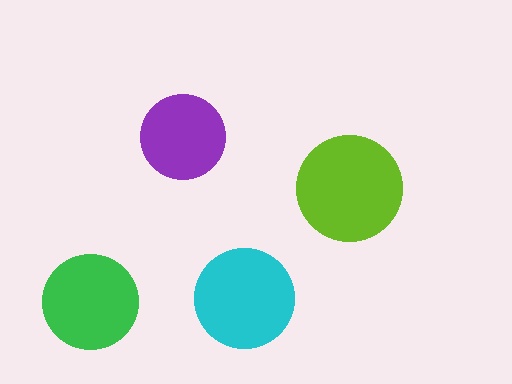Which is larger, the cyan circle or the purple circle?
The cyan one.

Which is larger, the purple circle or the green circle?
The green one.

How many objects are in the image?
There are 4 objects in the image.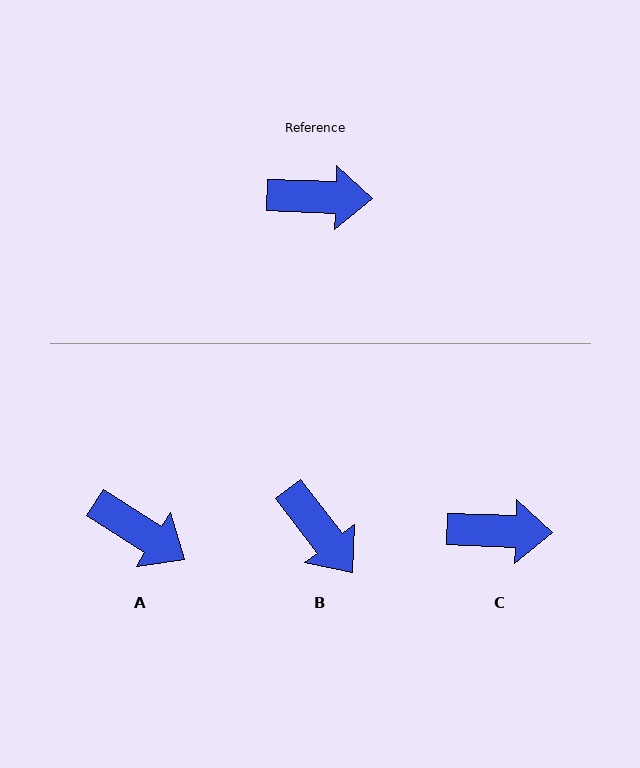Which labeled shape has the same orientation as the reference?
C.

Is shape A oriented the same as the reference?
No, it is off by about 31 degrees.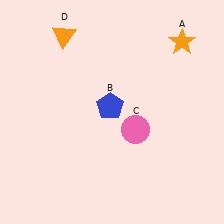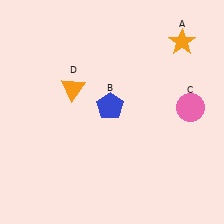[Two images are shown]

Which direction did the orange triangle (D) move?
The orange triangle (D) moved down.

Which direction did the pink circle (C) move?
The pink circle (C) moved right.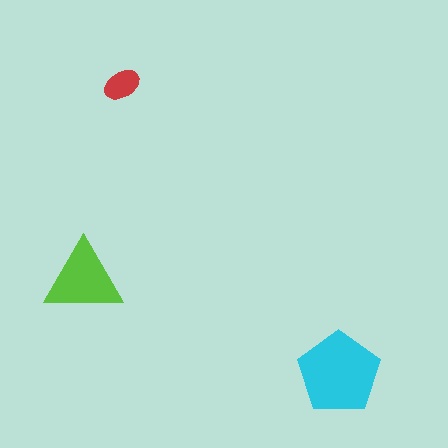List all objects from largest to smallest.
The cyan pentagon, the lime triangle, the red ellipse.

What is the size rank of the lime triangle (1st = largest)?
2nd.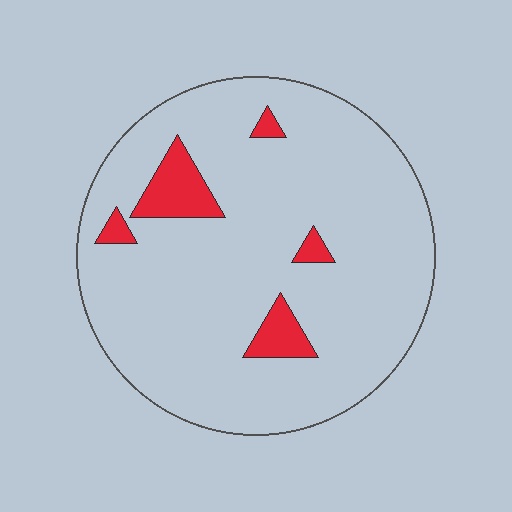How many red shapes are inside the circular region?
5.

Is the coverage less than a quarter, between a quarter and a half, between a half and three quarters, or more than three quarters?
Less than a quarter.